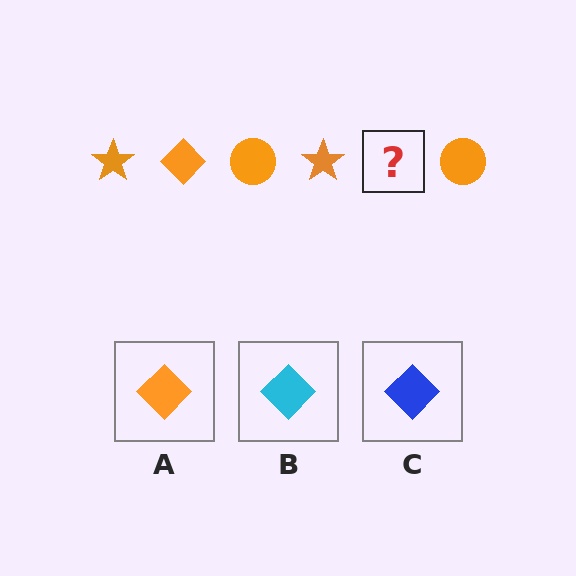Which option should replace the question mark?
Option A.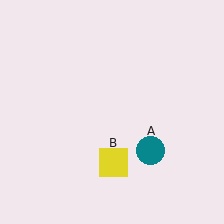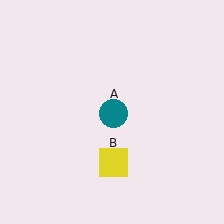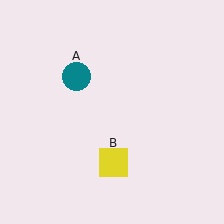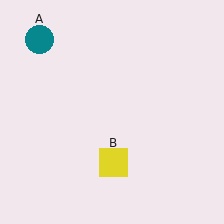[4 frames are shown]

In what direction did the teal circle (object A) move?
The teal circle (object A) moved up and to the left.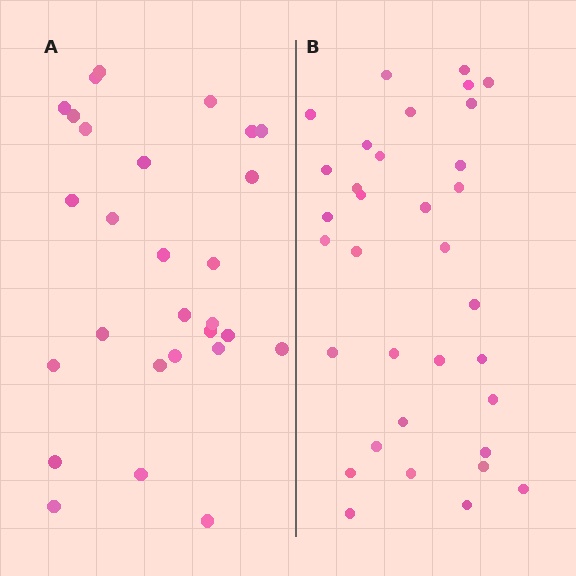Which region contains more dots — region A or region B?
Region B (the right region) has more dots.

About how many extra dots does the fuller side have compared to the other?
Region B has about 6 more dots than region A.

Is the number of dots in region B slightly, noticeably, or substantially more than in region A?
Region B has only slightly more — the two regions are fairly close. The ratio is roughly 1.2 to 1.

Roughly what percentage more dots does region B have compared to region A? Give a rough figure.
About 20% more.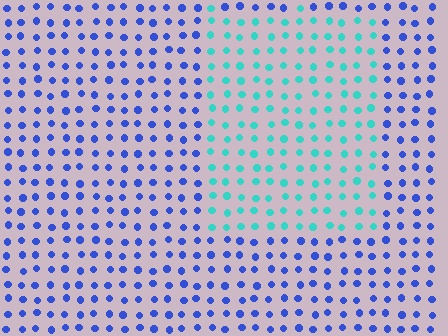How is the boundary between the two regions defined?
The boundary is defined purely by a slight shift in hue (about 56 degrees). Spacing, size, and orientation are identical on both sides.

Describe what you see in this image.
The image is filled with small blue elements in a uniform arrangement. A rectangle-shaped region is visible where the elements are tinted to a slightly different hue, forming a subtle color boundary.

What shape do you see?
I see a rectangle.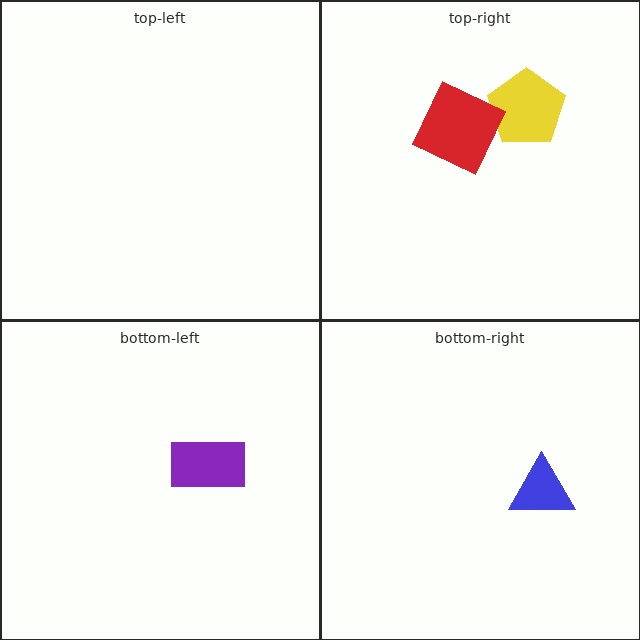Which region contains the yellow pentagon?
The top-right region.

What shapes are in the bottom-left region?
The purple rectangle.